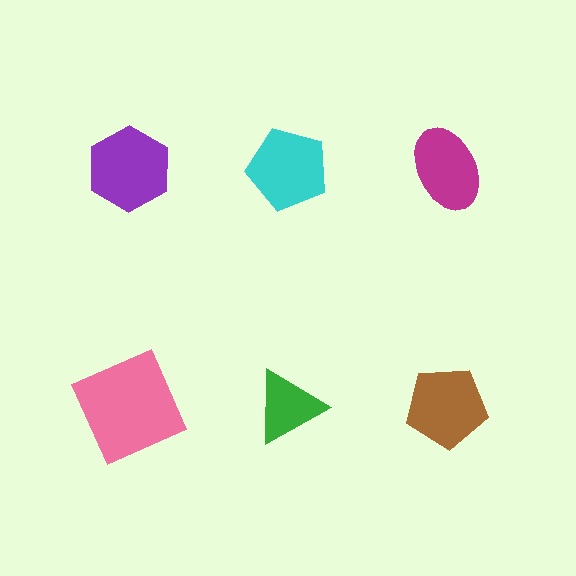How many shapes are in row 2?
3 shapes.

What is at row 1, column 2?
A cyan pentagon.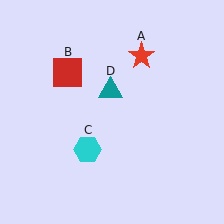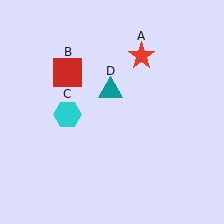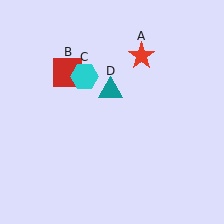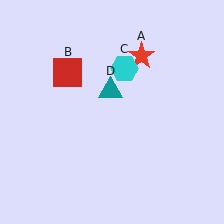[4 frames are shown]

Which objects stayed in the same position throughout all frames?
Red star (object A) and red square (object B) and teal triangle (object D) remained stationary.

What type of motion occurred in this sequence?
The cyan hexagon (object C) rotated clockwise around the center of the scene.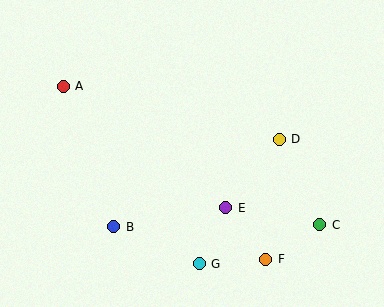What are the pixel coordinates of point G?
Point G is at (199, 264).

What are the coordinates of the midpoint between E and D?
The midpoint between E and D is at (253, 173).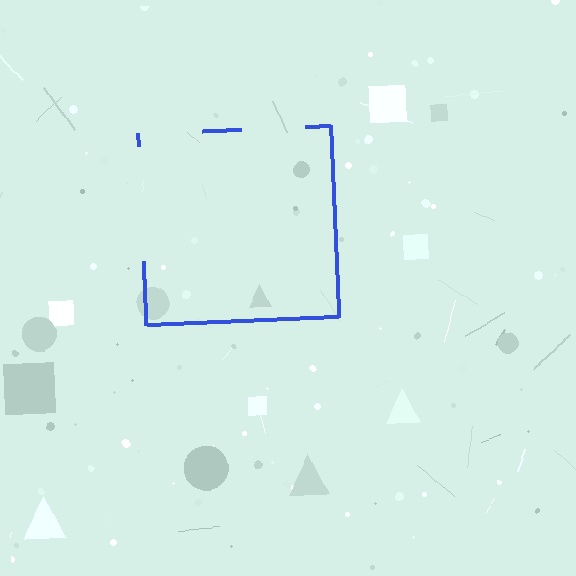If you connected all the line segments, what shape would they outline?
They would outline a square.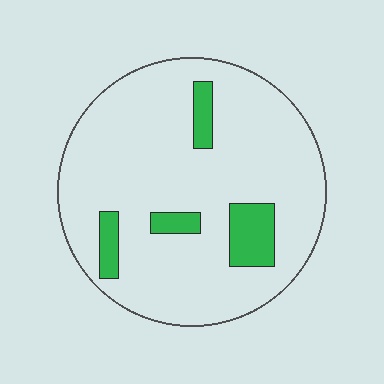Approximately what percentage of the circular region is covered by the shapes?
Approximately 10%.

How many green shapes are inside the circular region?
4.